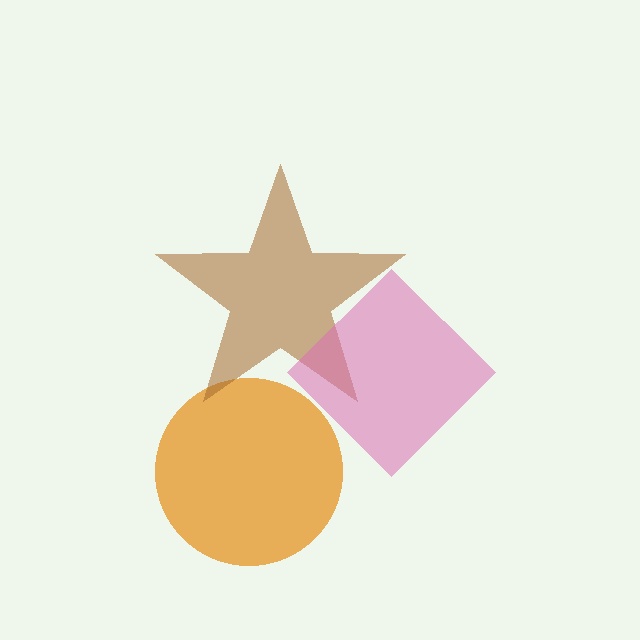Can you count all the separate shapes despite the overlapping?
Yes, there are 3 separate shapes.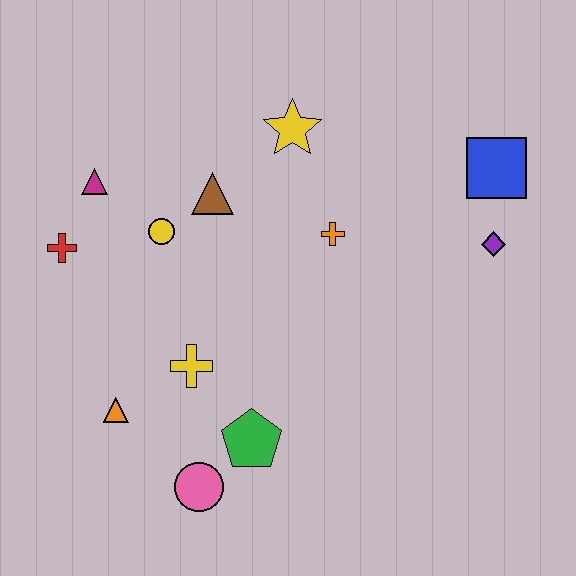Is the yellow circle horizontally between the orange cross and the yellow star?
No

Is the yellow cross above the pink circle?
Yes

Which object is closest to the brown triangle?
The yellow circle is closest to the brown triangle.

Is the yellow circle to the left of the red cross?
No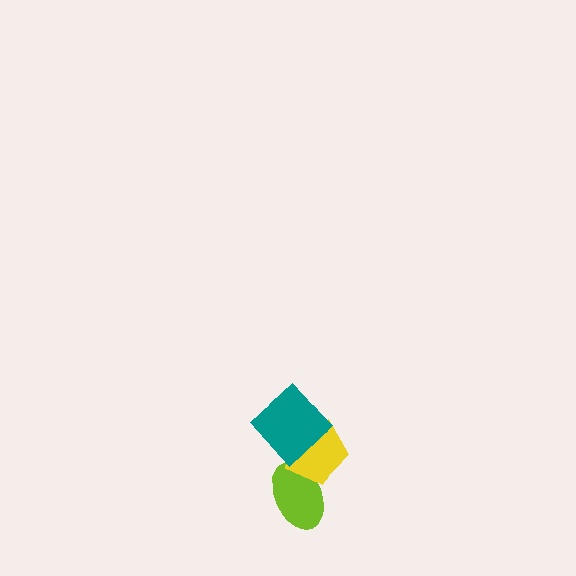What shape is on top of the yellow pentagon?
The teal diamond is on top of the yellow pentagon.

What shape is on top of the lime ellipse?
The yellow pentagon is on top of the lime ellipse.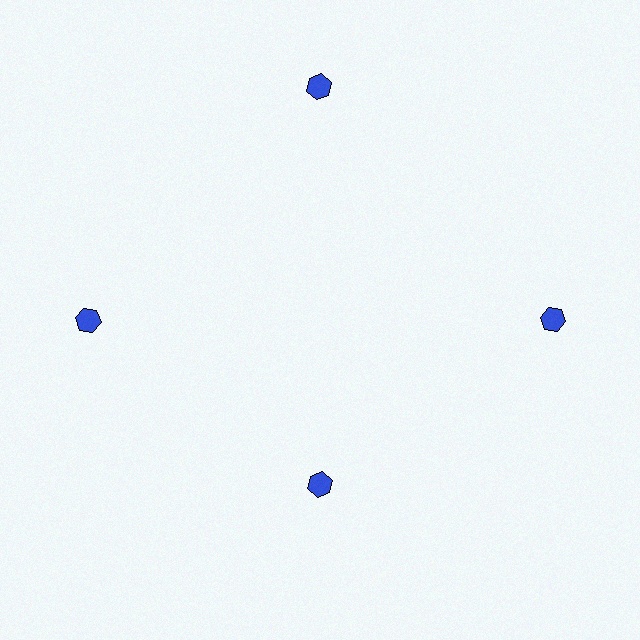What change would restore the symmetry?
The symmetry would be restored by moving it outward, back onto the ring so that all 4 hexagons sit at equal angles and equal distance from the center.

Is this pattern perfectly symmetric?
No. The 4 blue hexagons are arranged in a ring, but one element near the 6 o'clock position is pulled inward toward the center, breaking the 4-fold rotational symmetry.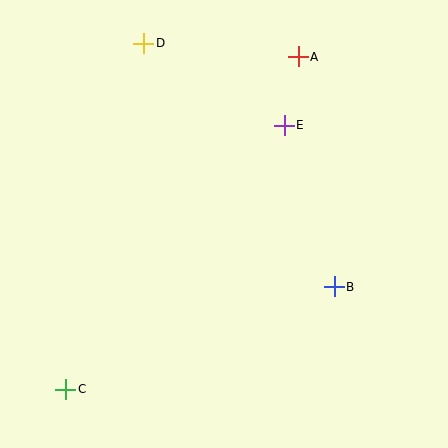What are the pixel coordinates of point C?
Point C is at (66, 389).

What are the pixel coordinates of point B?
Point B is at (334, 287).